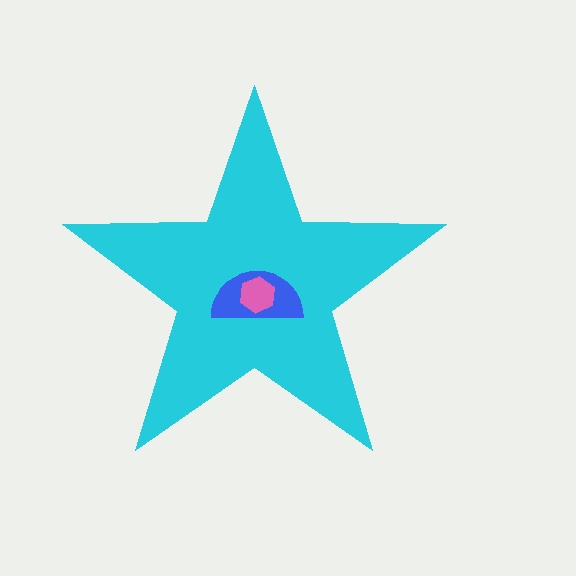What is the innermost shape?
The pink hexagon.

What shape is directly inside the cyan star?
The blue semicircle.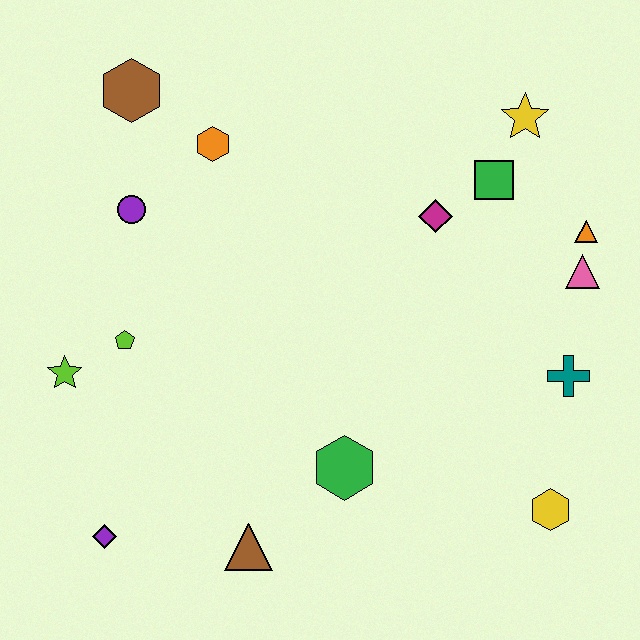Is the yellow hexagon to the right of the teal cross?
No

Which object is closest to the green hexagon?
The brown triangle is closest to the green hexagon.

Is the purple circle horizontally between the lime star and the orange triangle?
Yes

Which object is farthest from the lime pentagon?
The orange triangle is farthest from the lime pentagon.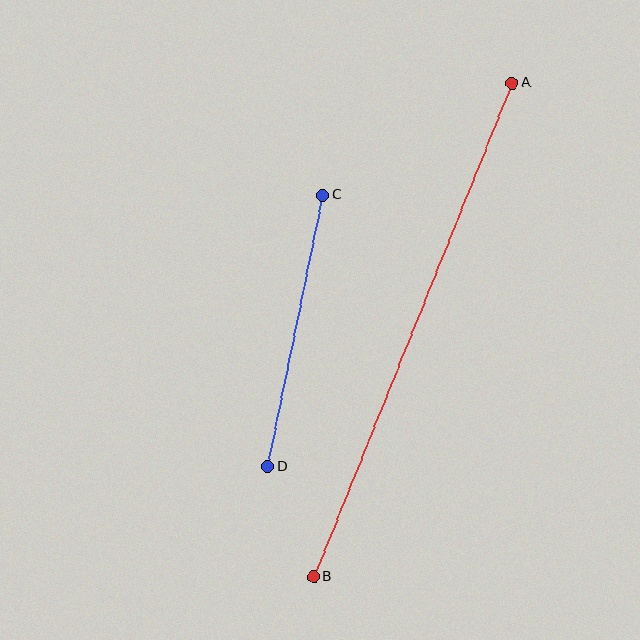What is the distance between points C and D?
The distance is approximately 277 pixels.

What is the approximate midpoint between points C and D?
The midpoint is at approximately (295, 331) pixels.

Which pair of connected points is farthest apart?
Points A and B are farthest apart.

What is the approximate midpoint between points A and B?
The midpoint is at approximately (413, 330) pixels.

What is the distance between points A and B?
The distance is approximately 532 pixels.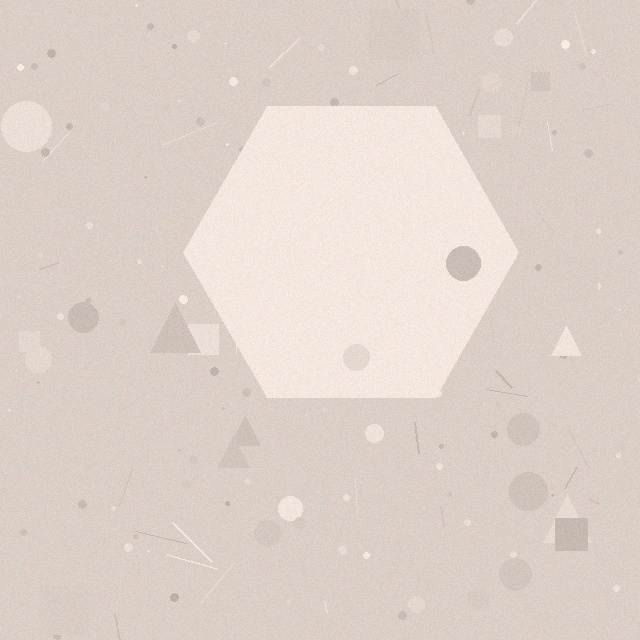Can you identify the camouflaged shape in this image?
The camouflaged shape is a hexagon.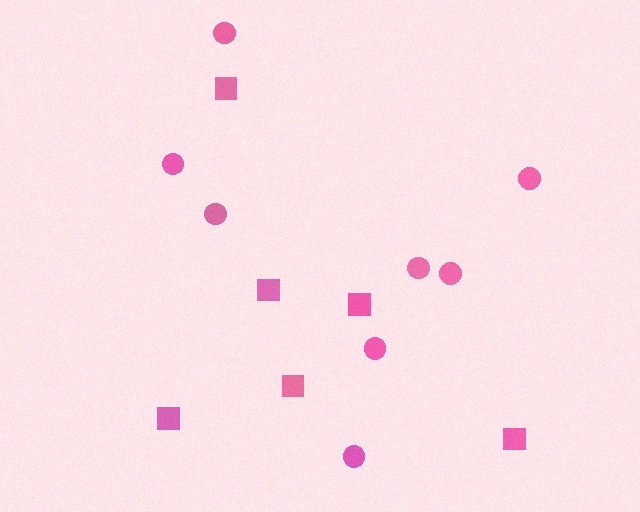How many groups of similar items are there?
There are 2 groups: one group of circles (8) and one group of squares (6).